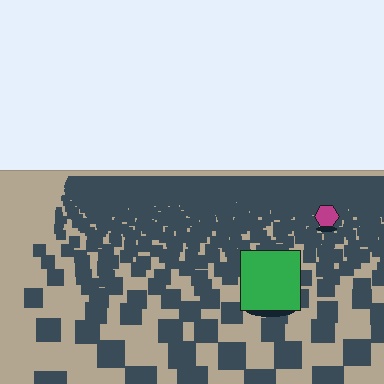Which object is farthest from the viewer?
The magenta hexagon is farthest from the viewer. It appears smaller and the ground texture around it is denser.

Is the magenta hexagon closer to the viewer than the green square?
No. The green square is closer — you can tell from the texture gradient: the ground texture is coarser near it.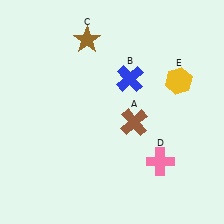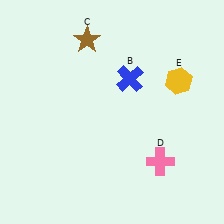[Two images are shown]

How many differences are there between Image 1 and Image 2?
There is 1 difference between the two images.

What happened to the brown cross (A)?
The brown cross (A) was removed in Image 2. It was in the bottom-right area of Image 1.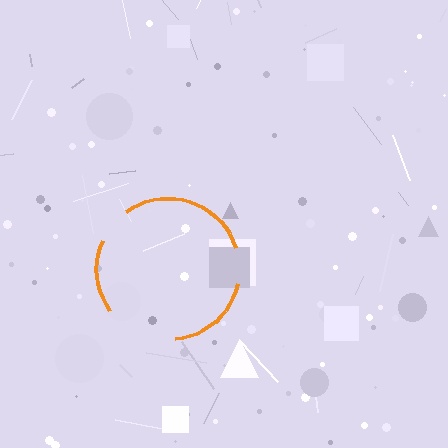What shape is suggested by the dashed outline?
The dashed outline suggests a circle.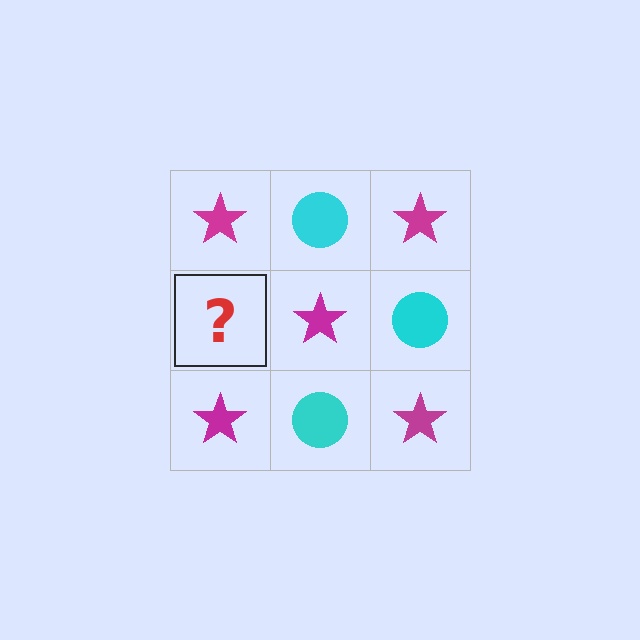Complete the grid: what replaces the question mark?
The question mark should be replaced with a cyan circle.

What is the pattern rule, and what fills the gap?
The rule is that it alternates magenta star and cyan circle in a checkerboard pattern. The gap should be filled with a cyan circle.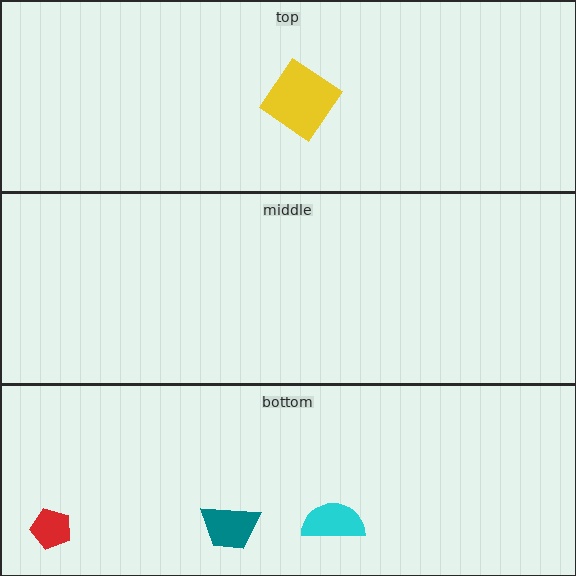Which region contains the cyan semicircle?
The bottom region.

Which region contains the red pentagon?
The bottom region.